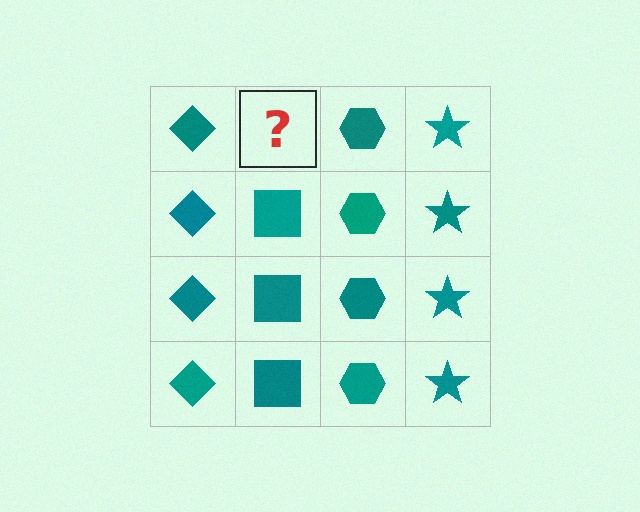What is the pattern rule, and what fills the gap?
The rule is that each column has a consistent shape. The gap should be filled with a teal square.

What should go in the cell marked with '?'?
The missing cell should contain a teal square.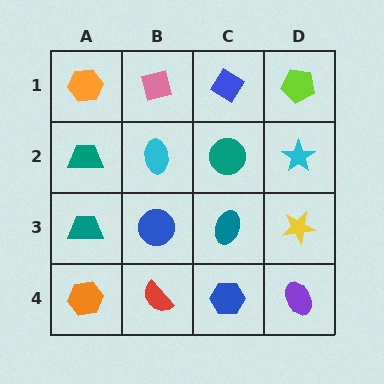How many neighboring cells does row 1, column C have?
3.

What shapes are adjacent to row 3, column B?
A cyan ellipse (row 2, column B), a red semicircle (row 4, column B), a teal trapezoid (row 3, column A), a teal ellipse (row 3, column C).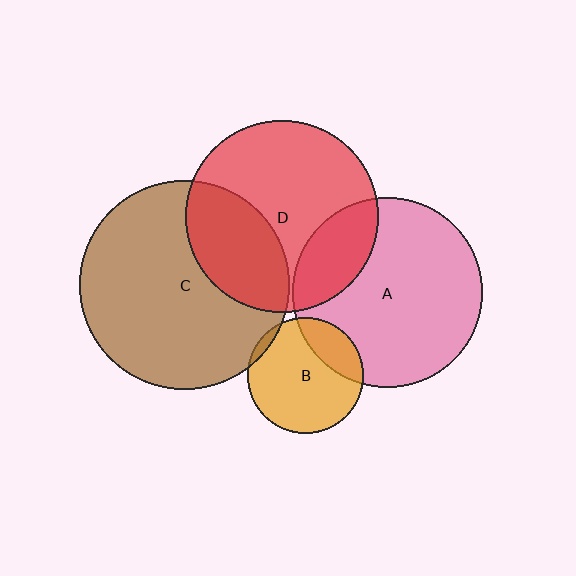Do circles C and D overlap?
Yes.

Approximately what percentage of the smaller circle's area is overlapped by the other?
Approximately 30%.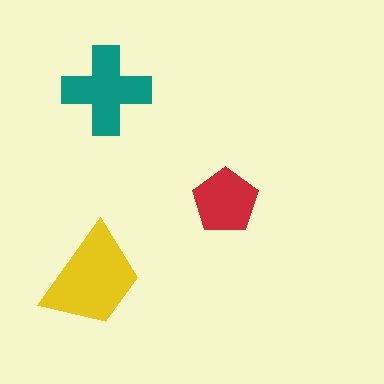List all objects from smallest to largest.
The red pentagon, the teal cross, the yellow trapezoid.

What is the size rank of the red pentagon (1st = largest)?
3rd.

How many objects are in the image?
There are 3 objects in the image.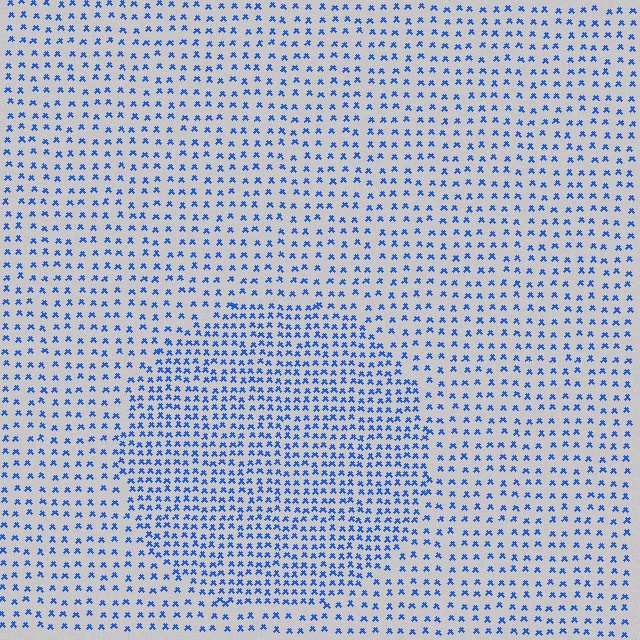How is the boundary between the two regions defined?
The boundary is defined by a change in element density (approximately 1.8x ratio). All elements are the same color, size, and shape.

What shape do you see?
I see a circle.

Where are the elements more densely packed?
The elements are more densely packed inside the circle boundary.